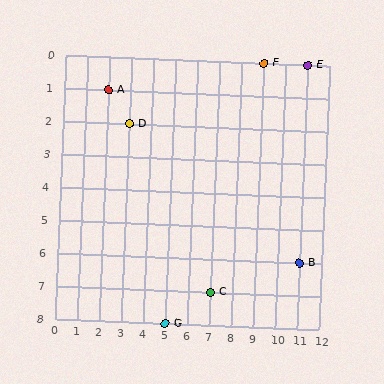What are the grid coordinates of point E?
Point E is at grid coordinates (11, 0).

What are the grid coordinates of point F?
Point F is at grid coordinates (9, 0).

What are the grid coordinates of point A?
Point A is at grid coordinates (2, 1).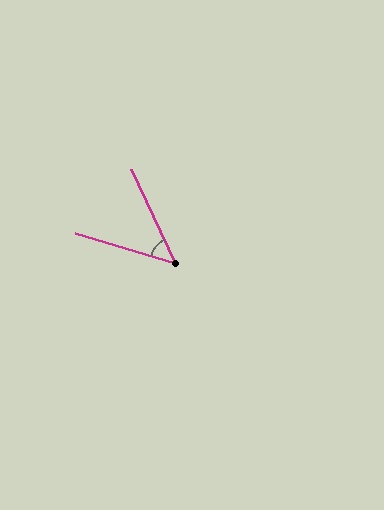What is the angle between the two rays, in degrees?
Approximately 48 degrees.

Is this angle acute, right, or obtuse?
It is acute.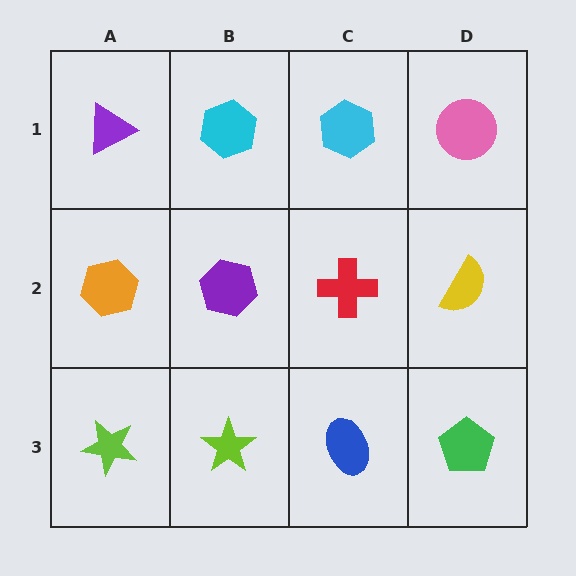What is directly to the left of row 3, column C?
A lime star.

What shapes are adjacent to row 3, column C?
A red cross (row 2, column C), a lime star (row 3, column B), a green pentagon (row 3, column D).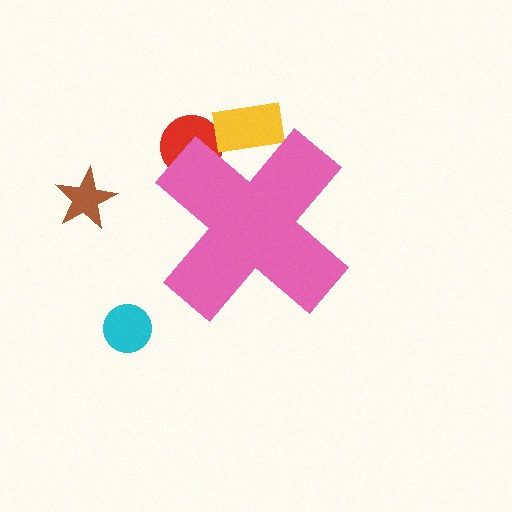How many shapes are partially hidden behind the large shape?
2 shapes are partially hidden.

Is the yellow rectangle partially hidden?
Yes, the yellow rectangle is partially hidden behind the pink cross.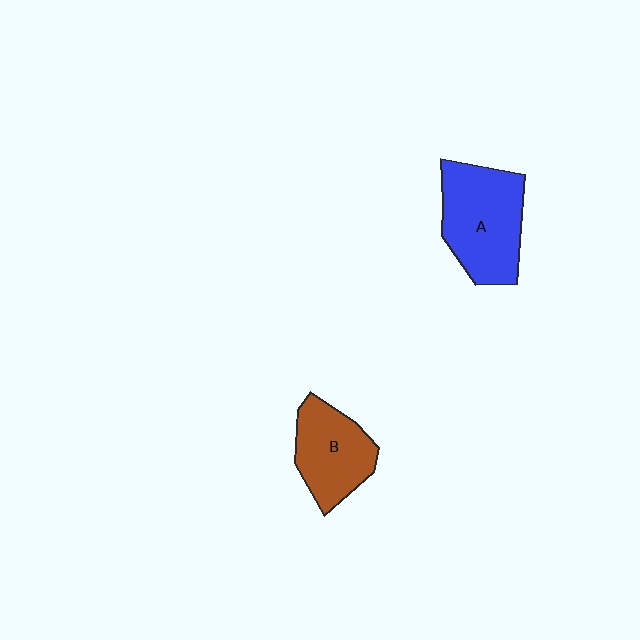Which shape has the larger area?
Shape A (blue).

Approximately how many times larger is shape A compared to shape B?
Approximately 1.3 times.